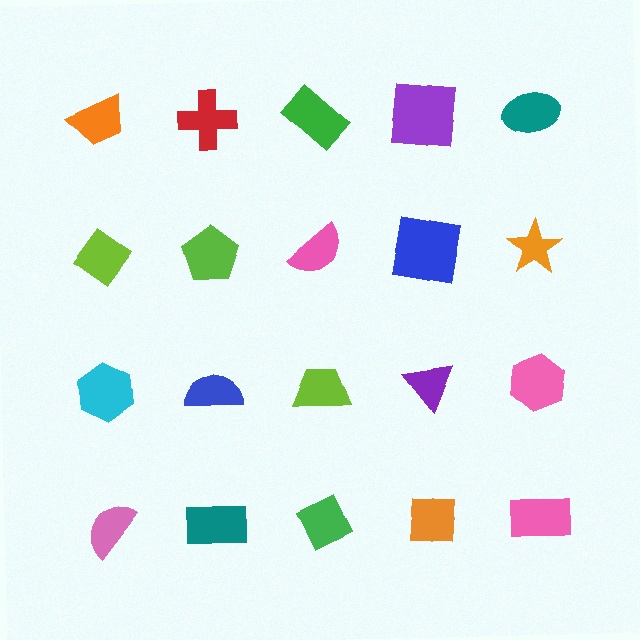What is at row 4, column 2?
A teal rectangle.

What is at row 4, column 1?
A pink semicircle.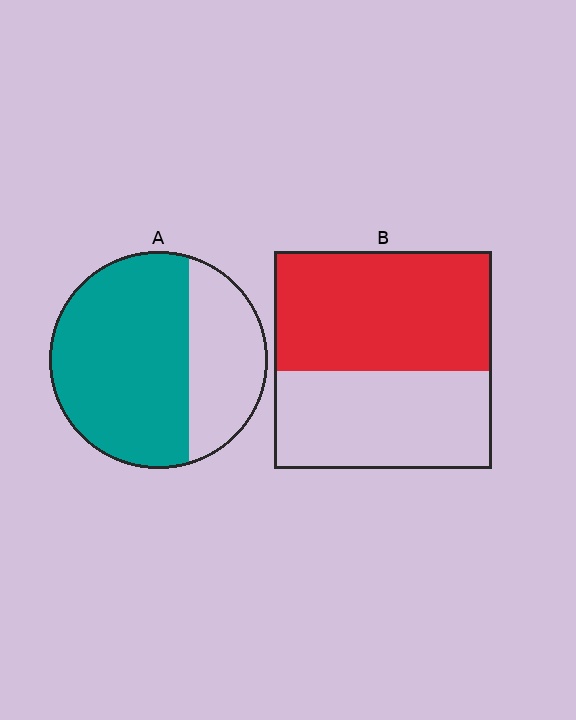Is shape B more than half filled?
Yes.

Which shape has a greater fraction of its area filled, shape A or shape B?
Shape A.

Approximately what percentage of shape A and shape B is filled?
A is approximately 70% and B is approximately 55%.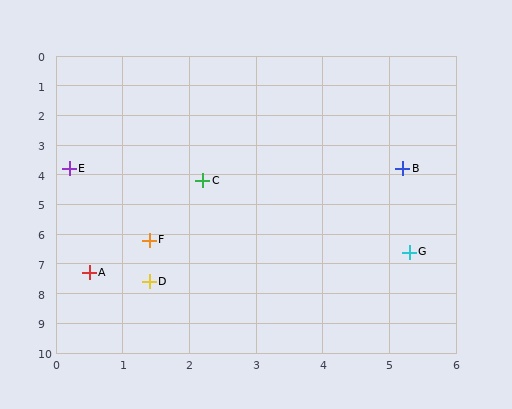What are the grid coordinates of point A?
Point A is at approximately (0.5, 7.3).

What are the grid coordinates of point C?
Point C is at approximately (2.2, 4.2).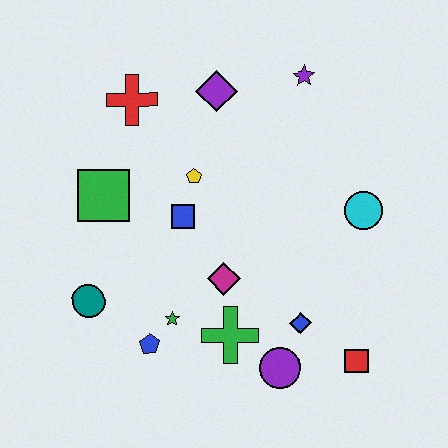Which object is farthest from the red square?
The red cross is farthest from the red square.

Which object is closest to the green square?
The blue square is closest to the green square.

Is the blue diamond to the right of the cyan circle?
No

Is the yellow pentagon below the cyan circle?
No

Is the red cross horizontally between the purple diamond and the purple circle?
No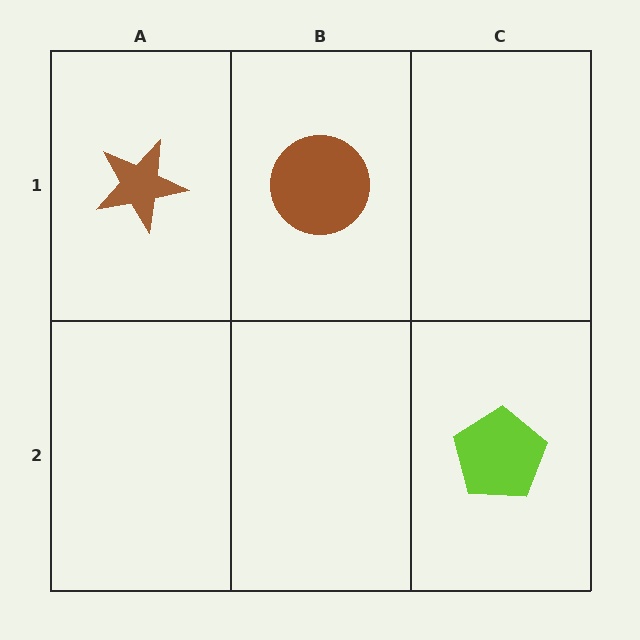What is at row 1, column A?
A brown star.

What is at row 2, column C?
A lime pentagon.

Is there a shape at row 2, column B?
No, that cell is empty.